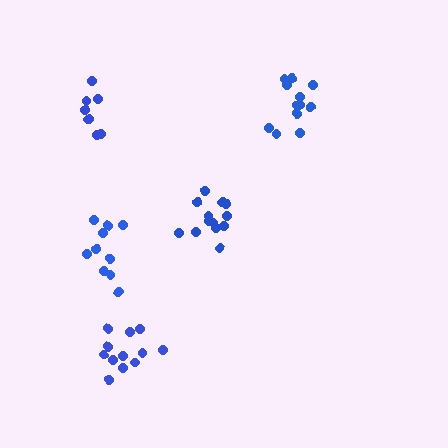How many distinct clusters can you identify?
There are 5 distinct clusters.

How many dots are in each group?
Group 1: 12 dots, Group 2: 10 dots, Group 3: 12 dots, Group 4: 13 dots, Group 5: 8 dots (55 total).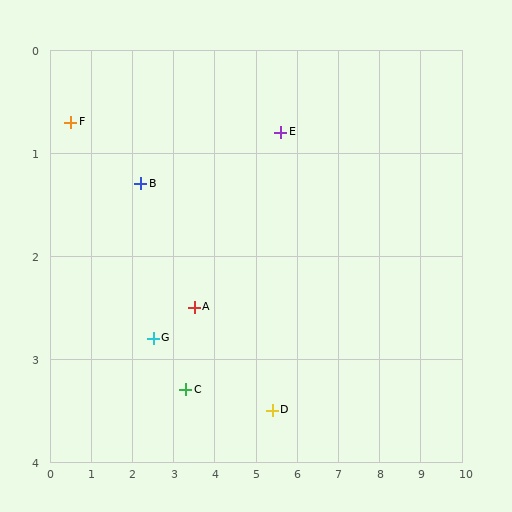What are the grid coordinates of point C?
Point C is at approximately (3.3, 3.3).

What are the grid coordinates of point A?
Point A is at approximately (3.5, 2.5).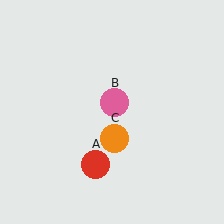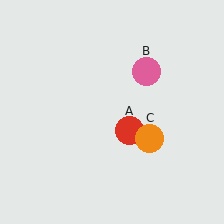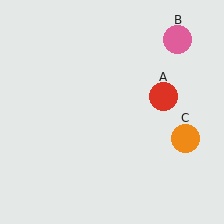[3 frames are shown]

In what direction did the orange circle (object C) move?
The orange circle (object C) moved right.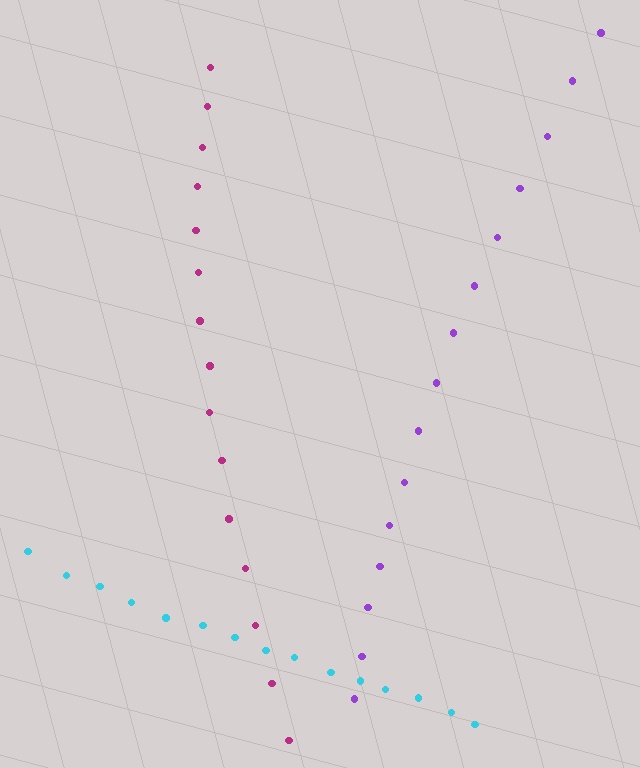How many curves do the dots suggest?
There are 3 distinct paths.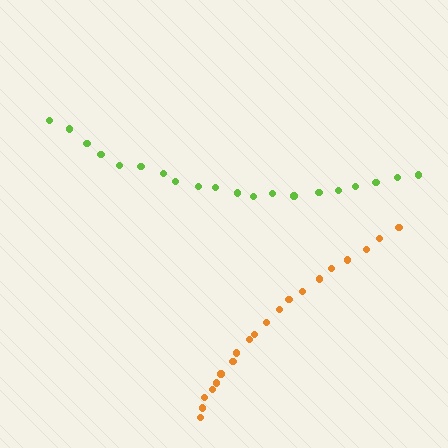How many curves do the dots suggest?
There are 2 distinct paths.